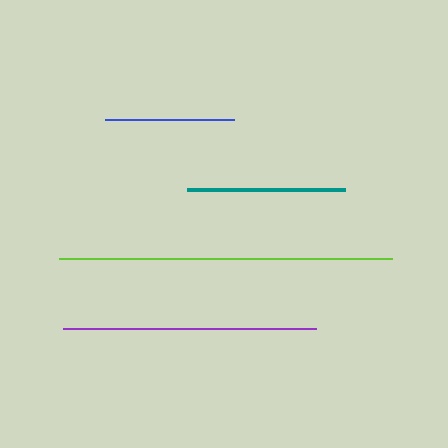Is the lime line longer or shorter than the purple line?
The lime line is longer than the purple line.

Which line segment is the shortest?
The blue line is the shortest at approximately 128 pixels.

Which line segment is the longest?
The lime line is the longest at approximately 333 pixels.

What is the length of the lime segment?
The lime segment is approximately 333 pixels long.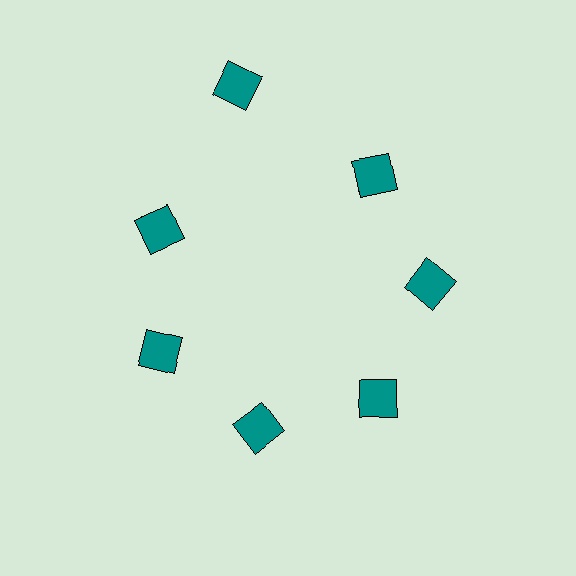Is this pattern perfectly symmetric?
No. The 7 teal squares are arranged in a ring, but one element near the 12 o'clock position is pushed outward from the center, breaking the 7-fold rotational symmetry.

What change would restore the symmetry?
The symmetry would be restored by moving it inward, back onto the ring so that all 7 squares sit at equal angles and equal distance from the center.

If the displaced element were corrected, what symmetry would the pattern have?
It would have 7-fold rotational symmetry — the pattern would map onto itself every 51 degrees.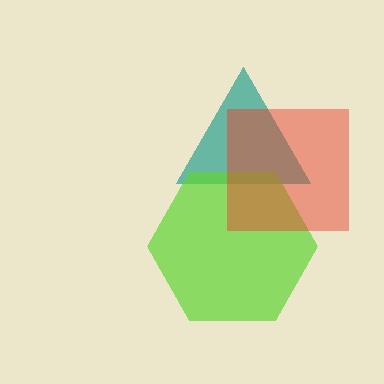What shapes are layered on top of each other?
The layered shapes are: a teal triangle, a lime hexagon, a red square.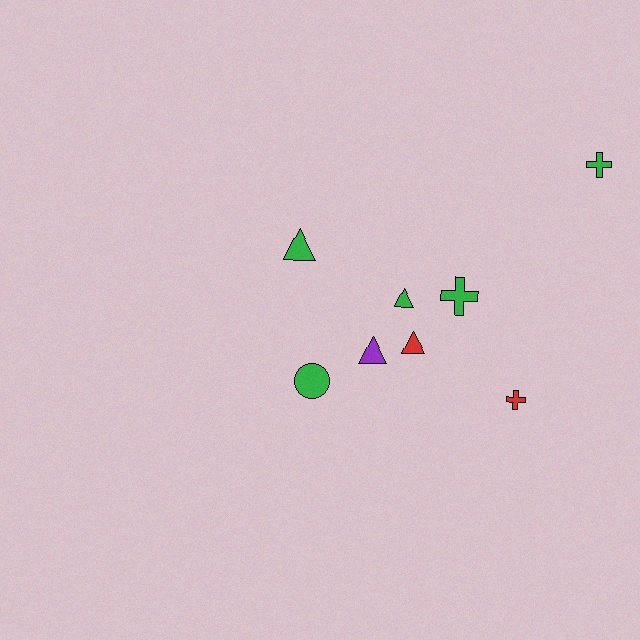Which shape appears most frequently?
Triangle, with 4 objects.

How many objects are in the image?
There are 8 objects.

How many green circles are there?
There is 1 green circle.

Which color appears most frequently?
Green, with 5 objects.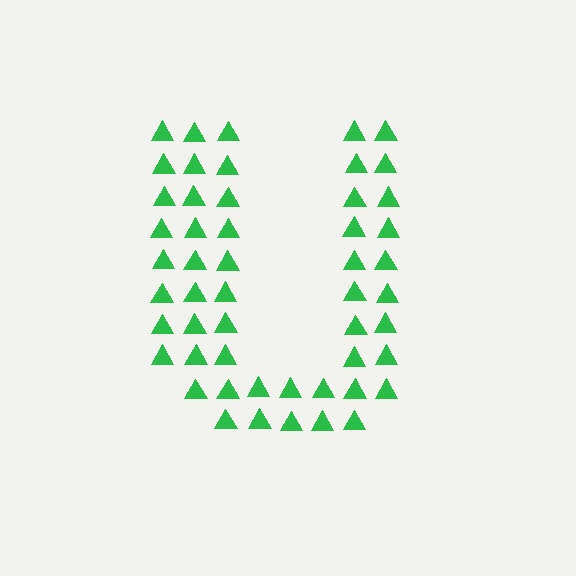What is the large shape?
The large shape is the letter U.